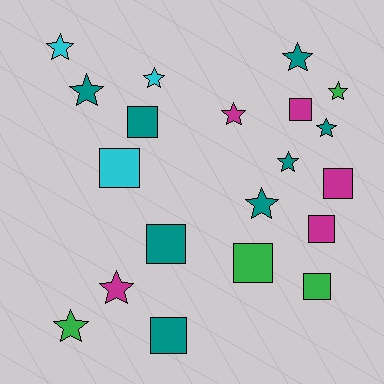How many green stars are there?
There are 2 green stars.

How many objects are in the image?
There are 20 objects.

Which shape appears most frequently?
Star, with 11 objects.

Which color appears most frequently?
Teal, with 8 objects.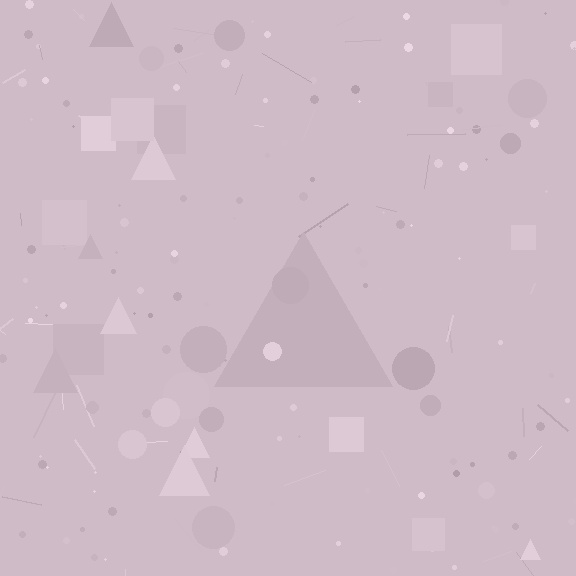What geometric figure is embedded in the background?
A triangle is embedded in the background.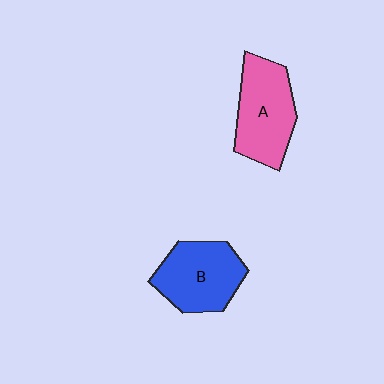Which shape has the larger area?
Shape A (pink).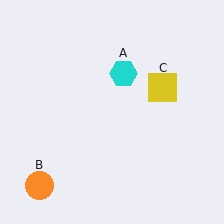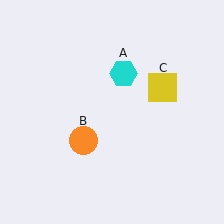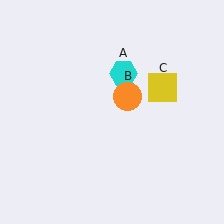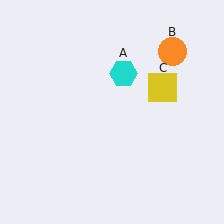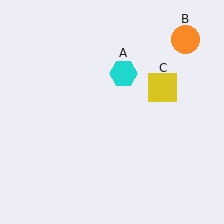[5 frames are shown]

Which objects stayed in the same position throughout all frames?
Cyan hexagon (object A) and yellow square (object C) remained stationary.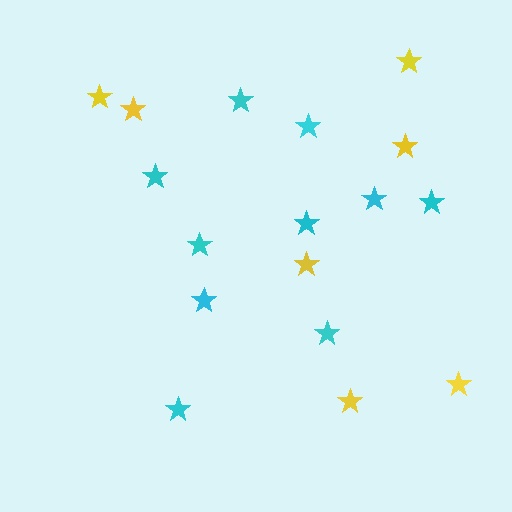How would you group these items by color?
There are 2 groups: one group of cyan stars (10) and one group of yellow stars (7).